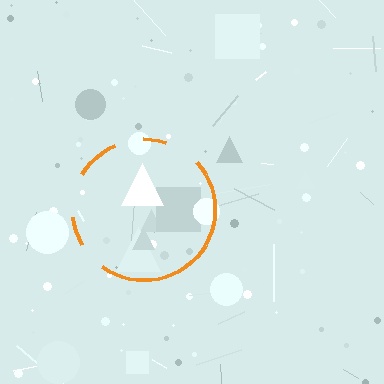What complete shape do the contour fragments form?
The contour fragments form a circle.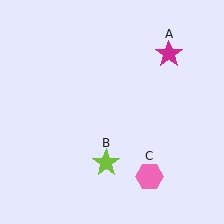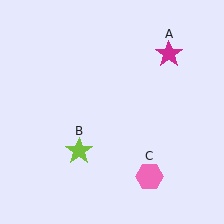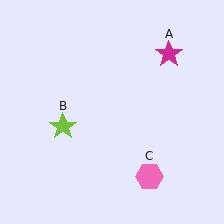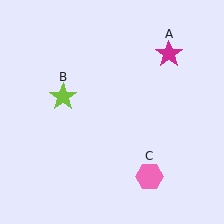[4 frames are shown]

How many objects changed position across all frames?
1 object changed position: lime star (object B).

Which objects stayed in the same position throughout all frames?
Magenta star (object A) and pink hexagon (object C) remained stationary.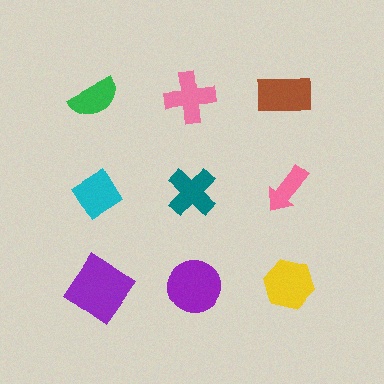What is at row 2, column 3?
A pink arrow.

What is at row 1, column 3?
A brown rectangle.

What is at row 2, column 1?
A cyan diamond.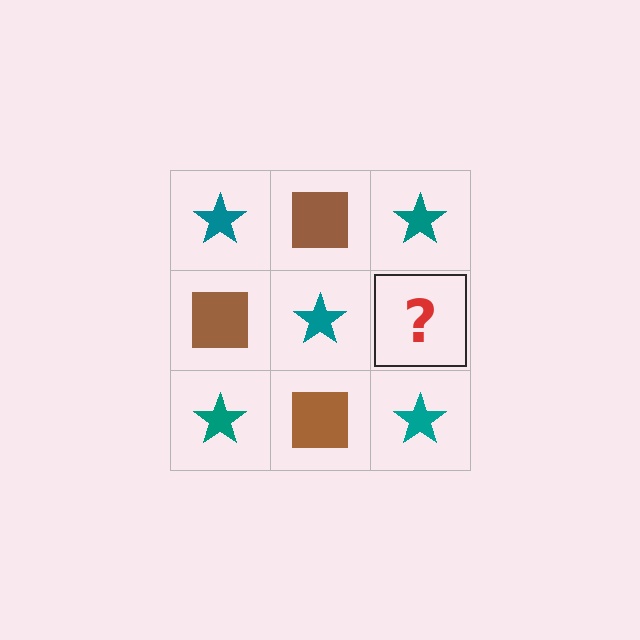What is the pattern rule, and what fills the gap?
The rule is that it alternates teal star and brown square in a checkerboard pattern. The gap should be filled with a brown square.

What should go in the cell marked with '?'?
The missing cell should contain a brown square.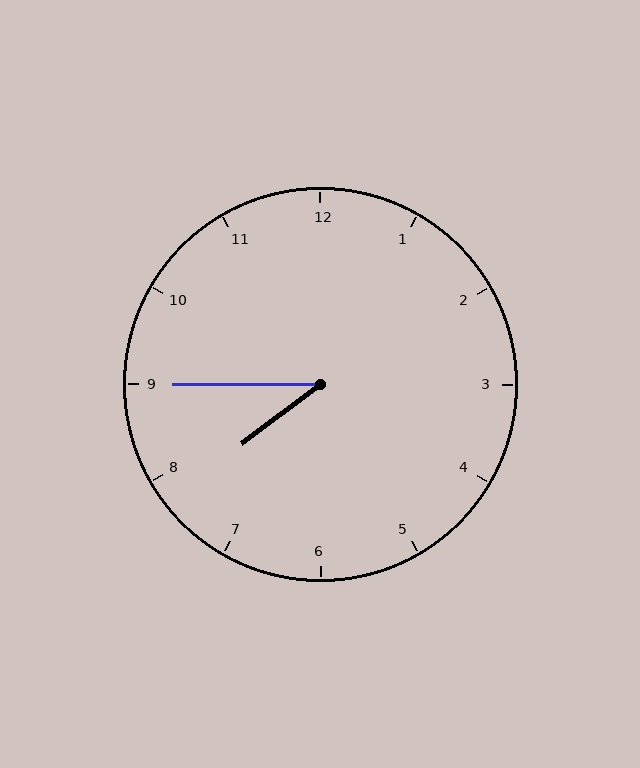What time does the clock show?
7:45.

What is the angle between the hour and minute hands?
Approximately 38 degrees.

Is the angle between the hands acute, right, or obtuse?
It is acute.